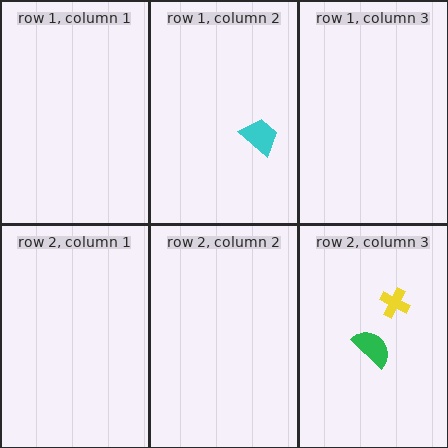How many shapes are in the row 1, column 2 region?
1.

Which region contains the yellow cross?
The row 2, column 3 region.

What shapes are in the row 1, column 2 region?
The cyan trapezoid.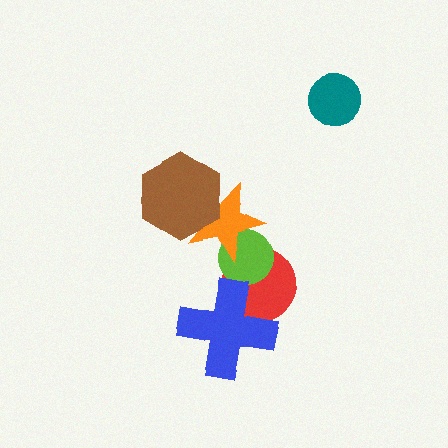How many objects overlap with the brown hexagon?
1 object overlaps with the brown hexagon.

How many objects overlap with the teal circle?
0 objects overlap with the teal circle.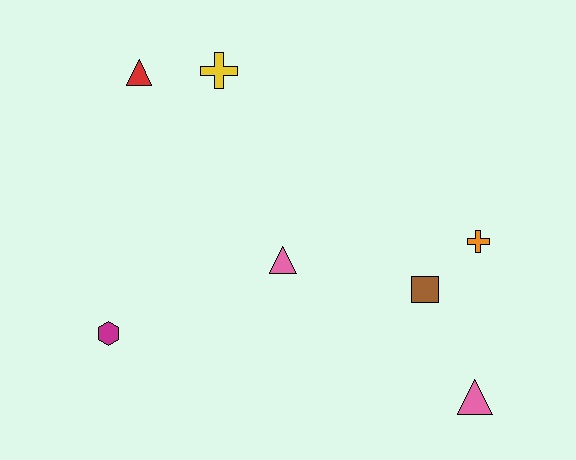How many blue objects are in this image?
There are no blue objects.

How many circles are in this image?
There are no circles.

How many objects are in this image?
There are 7 objects.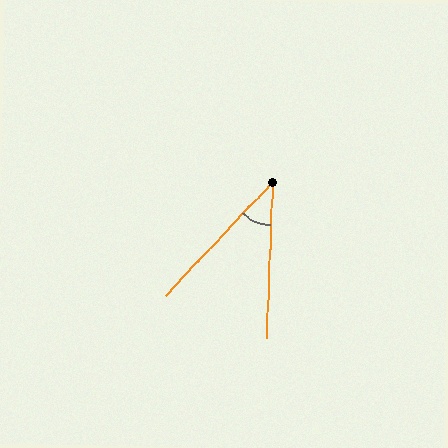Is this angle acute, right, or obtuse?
It is acute.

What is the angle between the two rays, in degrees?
Approximately 41 degrees.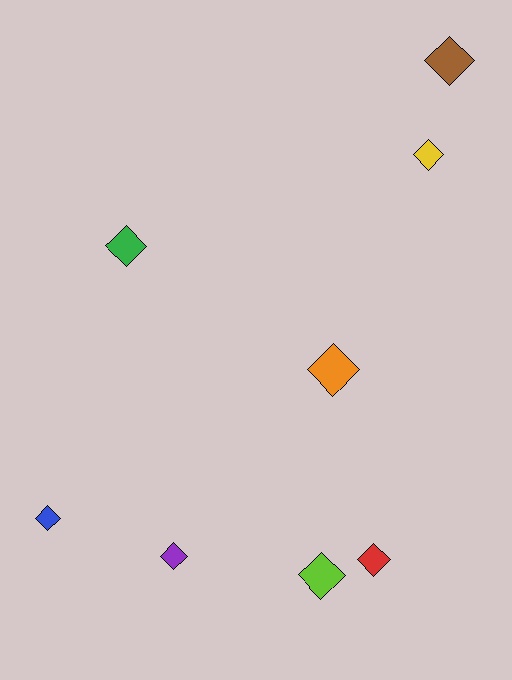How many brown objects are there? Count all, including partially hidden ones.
There is 1 brown object.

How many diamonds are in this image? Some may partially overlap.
There are 8 diamonds.